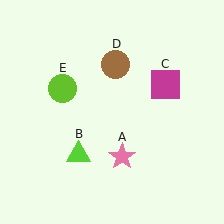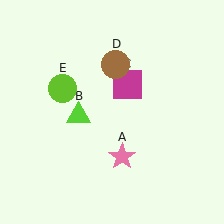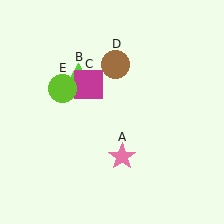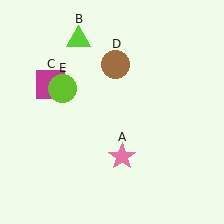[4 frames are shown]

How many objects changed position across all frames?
2 objects changed position: lime triangle (object B), magenta square (object C).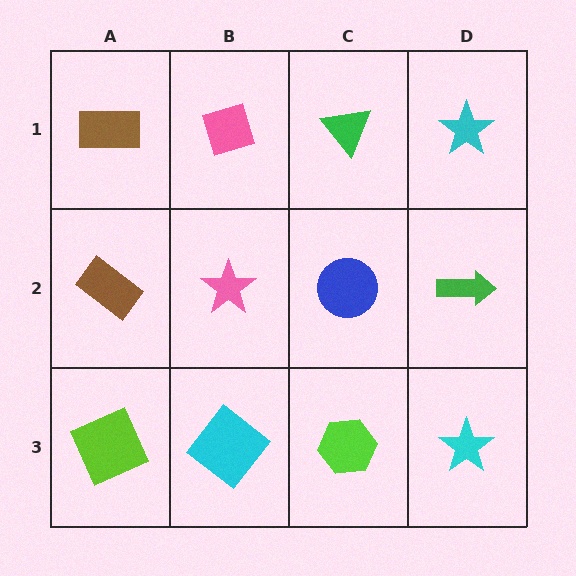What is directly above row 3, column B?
A pink star.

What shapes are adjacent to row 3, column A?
A brown rectangle (row 2, column A), a cyan diamond (row 3, column B).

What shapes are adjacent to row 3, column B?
A pink star (row 2, column B), a lime square (row 3, column A), a lime hexagon (row 3, column C).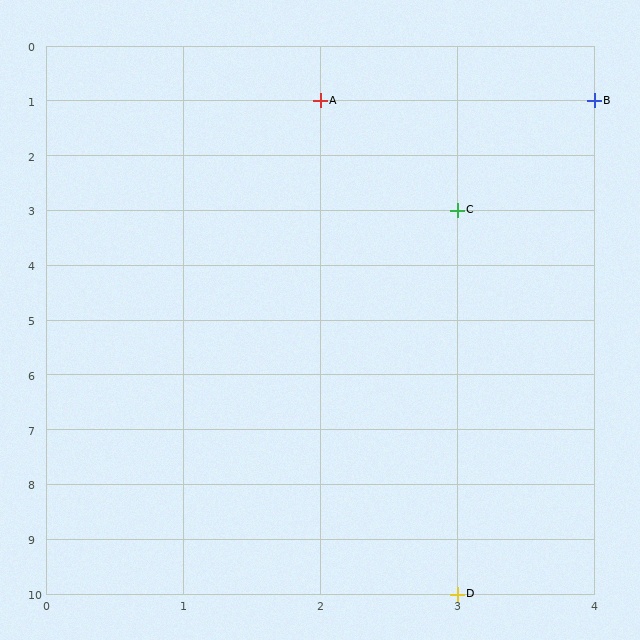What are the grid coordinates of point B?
Point B is at grid coordinates (4, 1).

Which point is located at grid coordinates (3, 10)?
Point D is at (3, 10).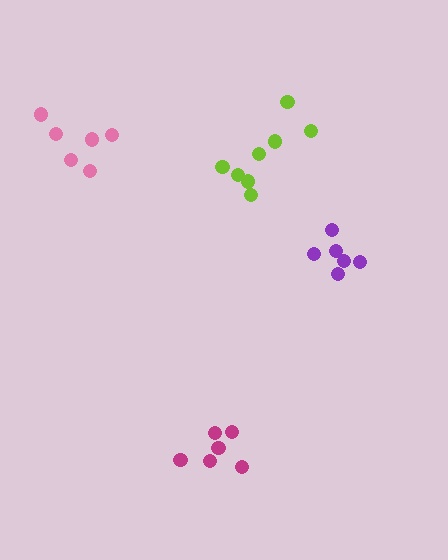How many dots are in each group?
Group 1: 6 dots, Group 2: 8 dots, Group 3: 6 dots, Group 4: 6 dots (26 total).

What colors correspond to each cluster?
The clusters are colored: magenta, lime, pink, purple.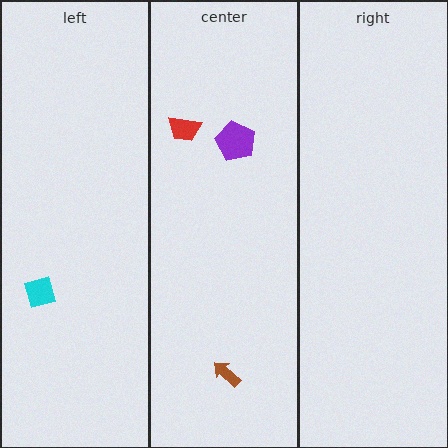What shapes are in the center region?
The purple pentagon, the brown arrow, the red trapezoid.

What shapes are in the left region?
The cyan diamond.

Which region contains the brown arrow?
The center region.